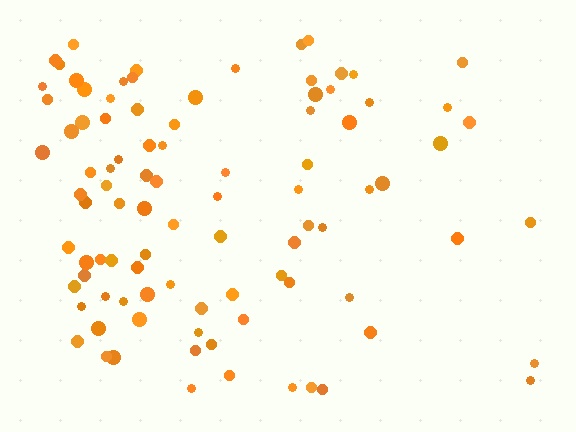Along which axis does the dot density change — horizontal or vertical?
Horizontal.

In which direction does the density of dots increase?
From right to left, with the left side densest.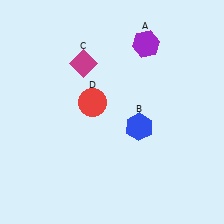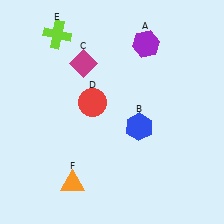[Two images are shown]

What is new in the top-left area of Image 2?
A lime cross (E) was added in the top-left area of Image 2.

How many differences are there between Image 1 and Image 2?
There are 2 differences between the two images.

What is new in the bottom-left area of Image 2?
An orange triangle (F) was added in the bottom-left area of Image 2.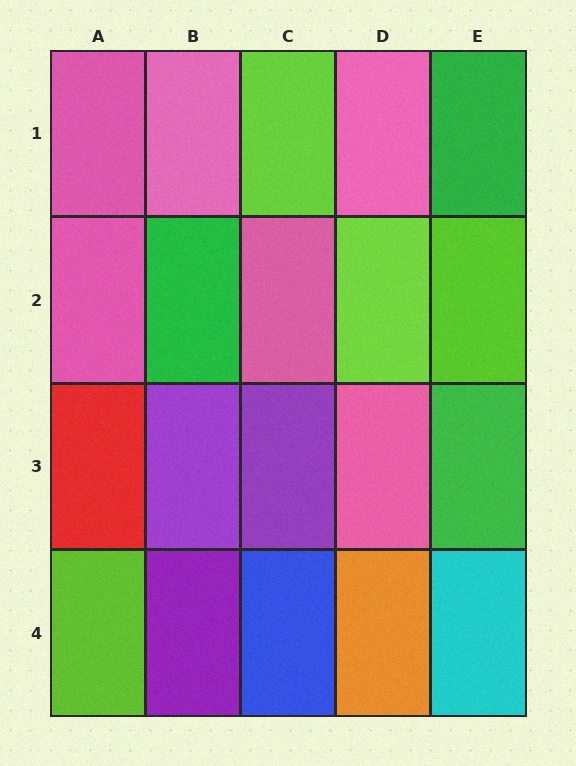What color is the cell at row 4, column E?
Cyan.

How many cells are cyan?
1 cell is cyan.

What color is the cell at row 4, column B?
Purple.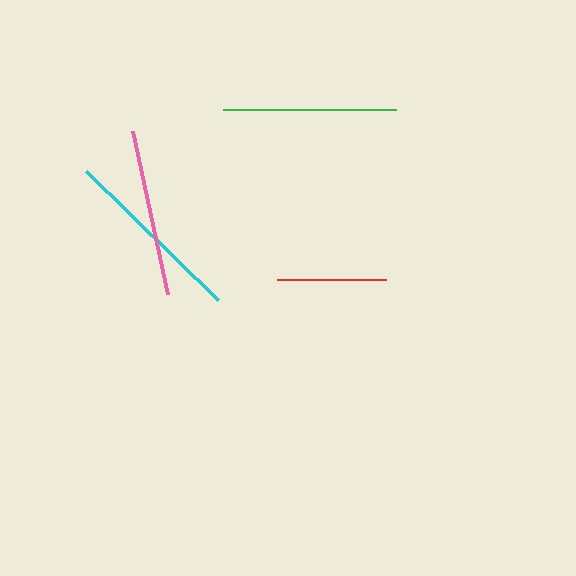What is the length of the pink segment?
The pink segment is approximately 168 pixels long.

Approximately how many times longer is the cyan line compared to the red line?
The cyan line is approximately 1.7 times the length of the red line.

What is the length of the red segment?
The red segment is approximately 109 pixels long.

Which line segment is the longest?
The cyan line is the longest at approximately 185 pixels.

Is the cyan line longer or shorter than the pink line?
The cyan line is longer than the pink line.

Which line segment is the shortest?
The red line is the shortest at approximately 109 pixels.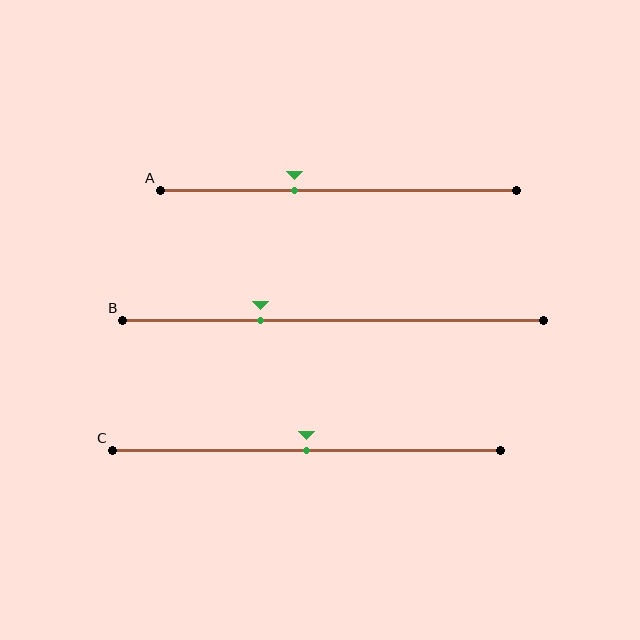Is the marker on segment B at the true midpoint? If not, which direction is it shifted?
No, the marker on segment B is shifted to the left by about 17% of the segment length.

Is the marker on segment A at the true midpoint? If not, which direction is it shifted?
No, the marker on segment A is shifted to the left by about 12% of the segment length.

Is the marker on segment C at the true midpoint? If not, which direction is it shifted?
Yes, the marker on segment C is at the true midpoint.